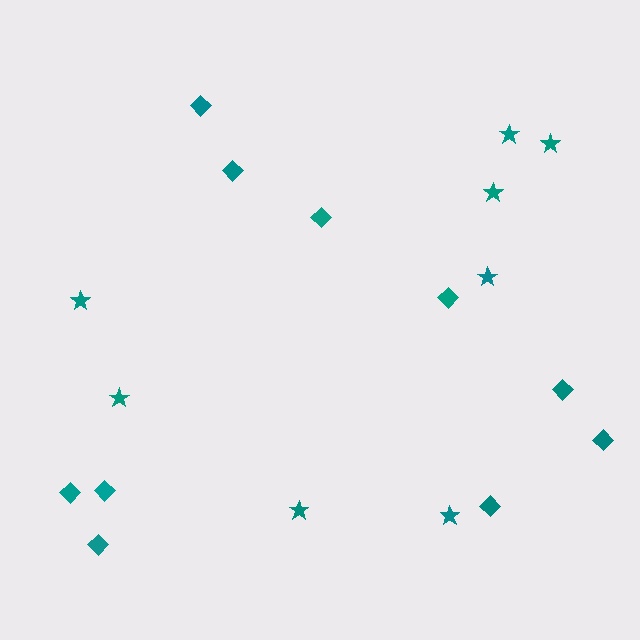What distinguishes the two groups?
There are 2 groups: one group of stars (8) and one group of diamonds (10).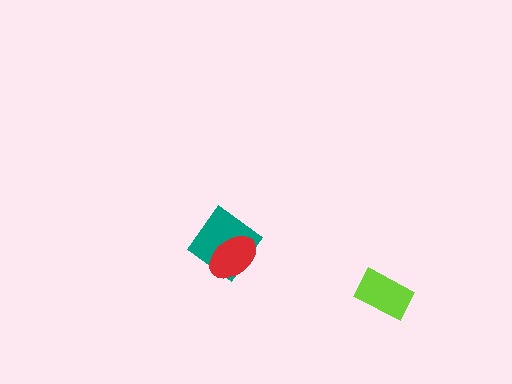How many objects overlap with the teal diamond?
1 object overlaps with the teal diamond.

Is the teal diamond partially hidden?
Yes, it is partially covered by another shape.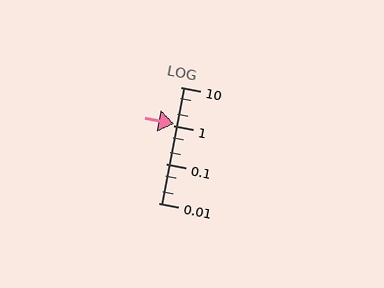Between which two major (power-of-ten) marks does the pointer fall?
The pointer is between 1 and 10.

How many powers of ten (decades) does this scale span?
The scale spans 3 decades, from 0.01 to 10.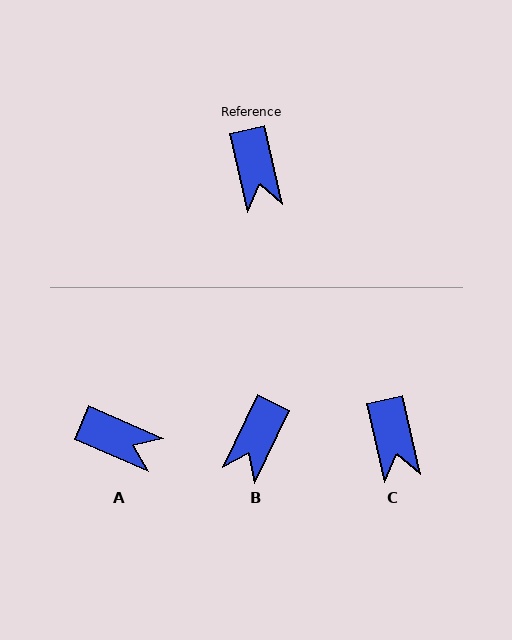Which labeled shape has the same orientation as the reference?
C.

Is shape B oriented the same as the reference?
No, it is off by about 39 degrees.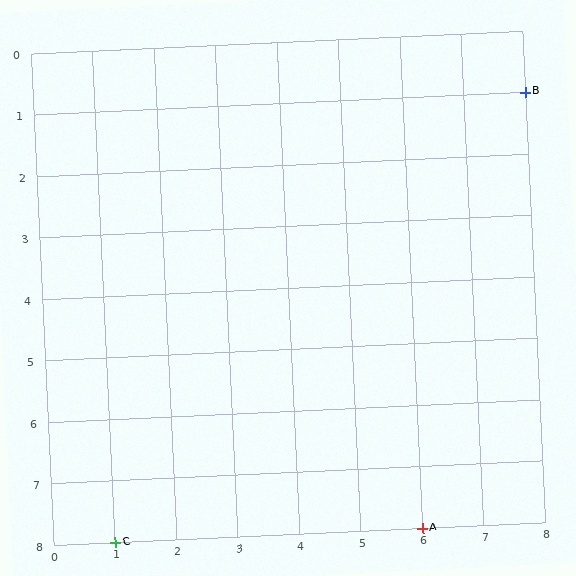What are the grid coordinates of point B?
Point B is at grid coordinates (8, 1).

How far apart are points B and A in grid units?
Points B and A are 2 columns and 7 rows apart (about 7.3 grid units diagonally).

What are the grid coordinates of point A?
Point A is at grid coordinates (6, 8).